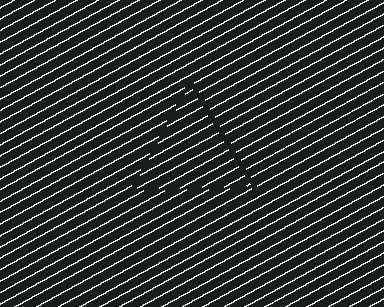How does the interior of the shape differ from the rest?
The interior of the shape contains the same grating, shifted by half a period — the contour is defined by the phase discontinuity where line-ends from the inner and outer gratings abut.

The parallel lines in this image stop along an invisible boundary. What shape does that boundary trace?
An illusory triangle. The interior of the shape contains the same grating, shifted by half a period — the contour is defined by the phase discontinuity where line-ends from the inner and outer gratings abut.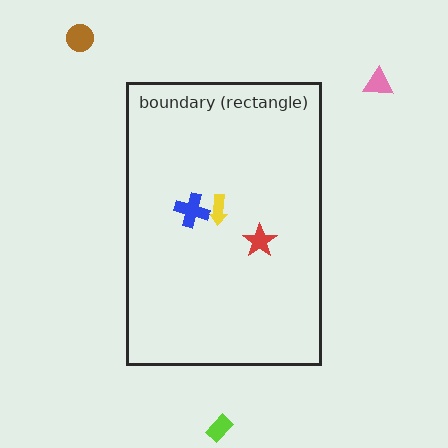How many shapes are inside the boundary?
3 inside, 3 outside.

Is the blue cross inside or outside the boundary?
Inside.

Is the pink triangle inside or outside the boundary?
Outside.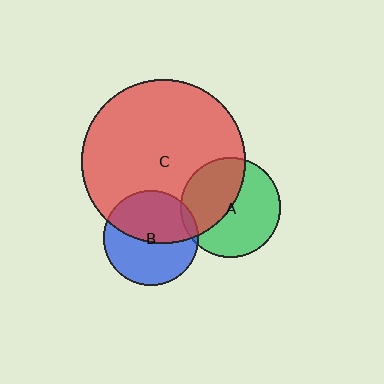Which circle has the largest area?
Circle C (red).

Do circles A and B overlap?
Yes.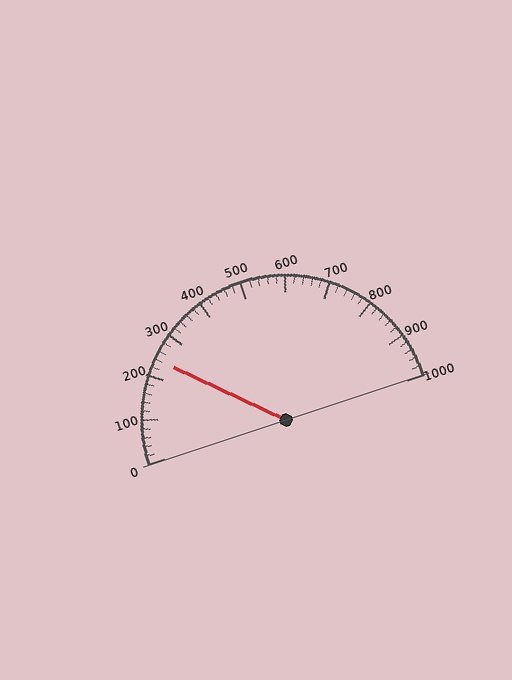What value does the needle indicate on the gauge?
The needle indicates approximately 240.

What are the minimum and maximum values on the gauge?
The gauge ranges from 0 to 1000.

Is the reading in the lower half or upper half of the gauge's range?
The reading is in the lower half of the range (0 to 1000).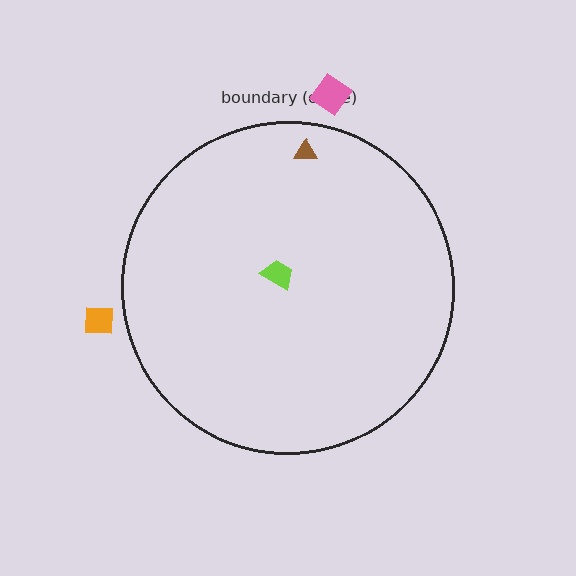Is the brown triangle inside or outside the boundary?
Inside.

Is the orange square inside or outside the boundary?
Outside.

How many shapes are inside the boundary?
2 inside, 2 outside.